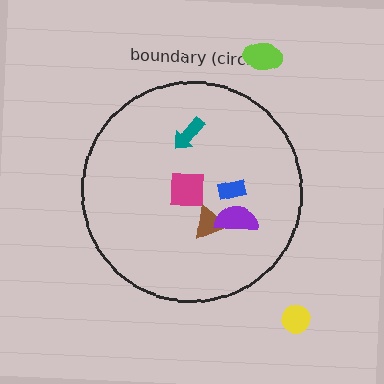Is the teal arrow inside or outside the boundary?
Inside.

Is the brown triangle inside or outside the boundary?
Inside.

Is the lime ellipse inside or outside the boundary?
Outside.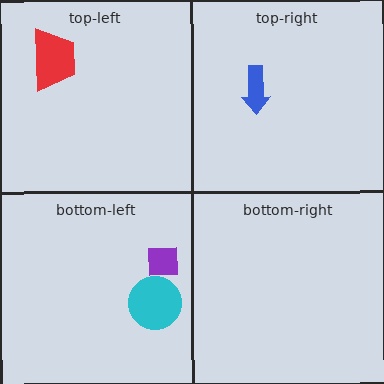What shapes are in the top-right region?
The blue arrow.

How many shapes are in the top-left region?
1.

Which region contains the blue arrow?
The top-right region.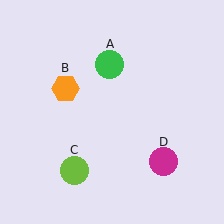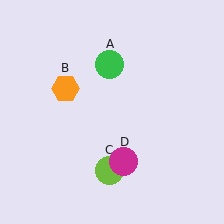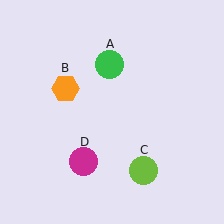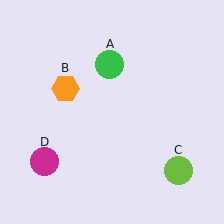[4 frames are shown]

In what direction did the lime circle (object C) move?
The lime circle (object C) moved right.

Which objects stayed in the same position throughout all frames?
Green circle (object A) and orange hexagon (object B) remained stationary.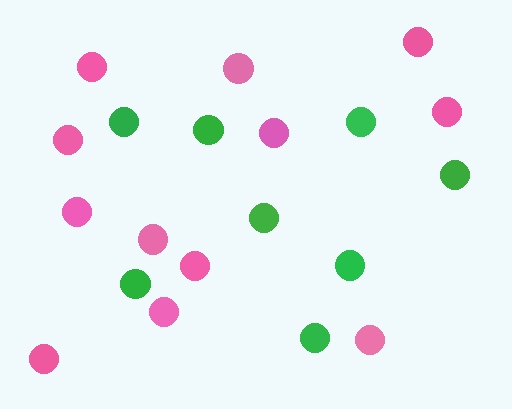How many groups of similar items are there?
There are 2 groups: one group of green circles (8) and one group of pink circles (12).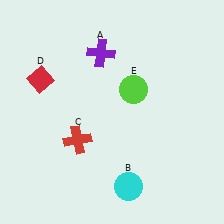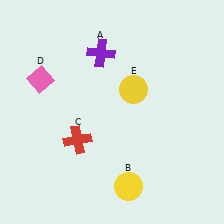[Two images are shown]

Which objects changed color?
B changed from cyan to yellow. D changed from red to pink. E changed from lime to yellow.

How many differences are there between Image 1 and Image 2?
There are 3 differences between the two images.